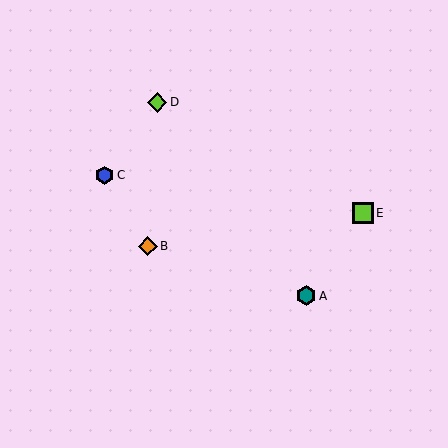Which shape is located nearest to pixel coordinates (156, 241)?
The orange diamond (labeled B) at (148, 246) is nearest to that location.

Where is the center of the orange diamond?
The center of the orange diamond is at (148, 246).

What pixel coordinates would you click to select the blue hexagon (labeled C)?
Click at (105, 175) to select the blue hexagon C.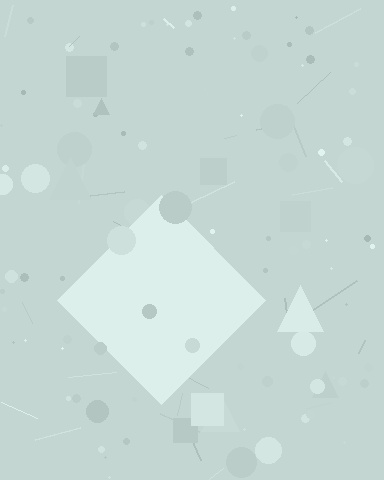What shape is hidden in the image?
A diamond is hidden in the image.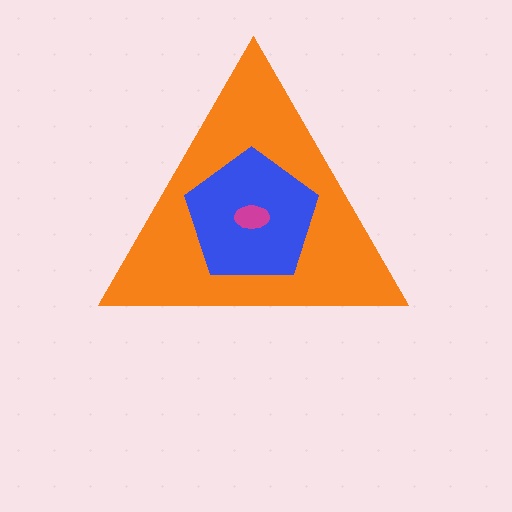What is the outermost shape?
The orange triangle.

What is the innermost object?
The magenta ellipse.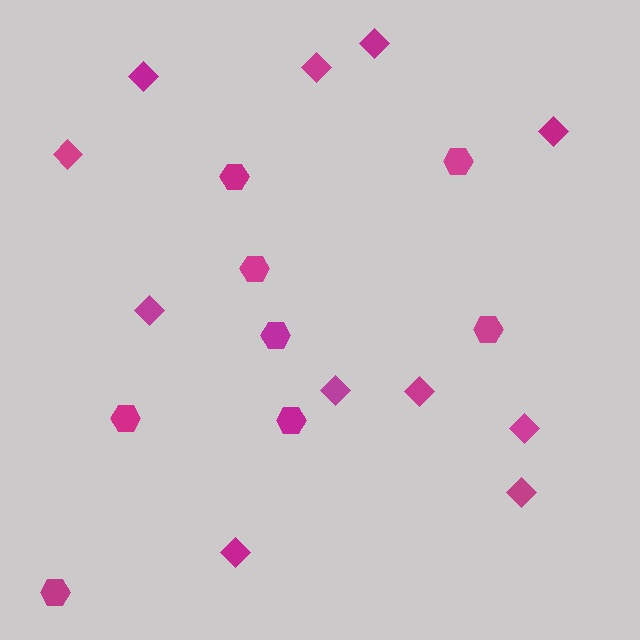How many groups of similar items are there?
There are 2 groups: one group of hexagons (8) and one group of diamonds (11).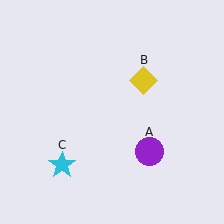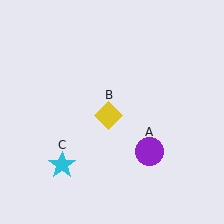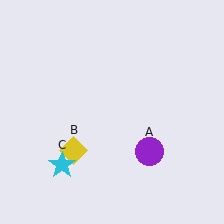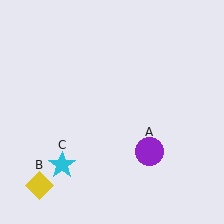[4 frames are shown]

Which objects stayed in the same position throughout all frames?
Purple circle (object A) and cyan star (object C) remained stationary.